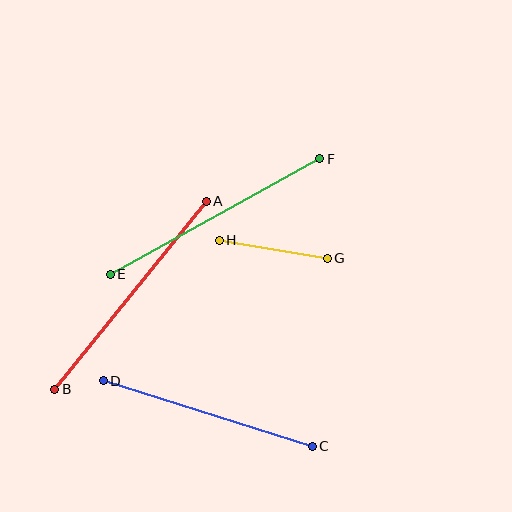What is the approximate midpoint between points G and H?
The midpoint is at approximately (273, 249) pixels.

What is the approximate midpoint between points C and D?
The midpoint is at approximately (208, 413) pixels.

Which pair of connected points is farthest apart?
Points A and B are farthest apart.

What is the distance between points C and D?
The distance is approximately 219 pixels.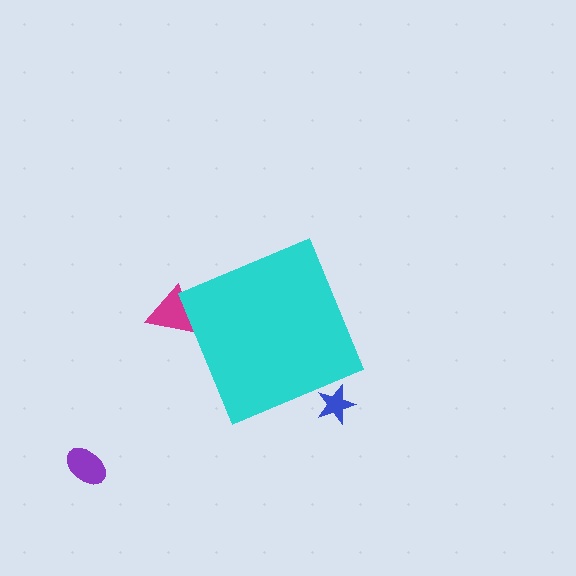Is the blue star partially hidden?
Yes, the blue star is partially hidden behind the cyan diamond.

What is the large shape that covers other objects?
A cyan diamond.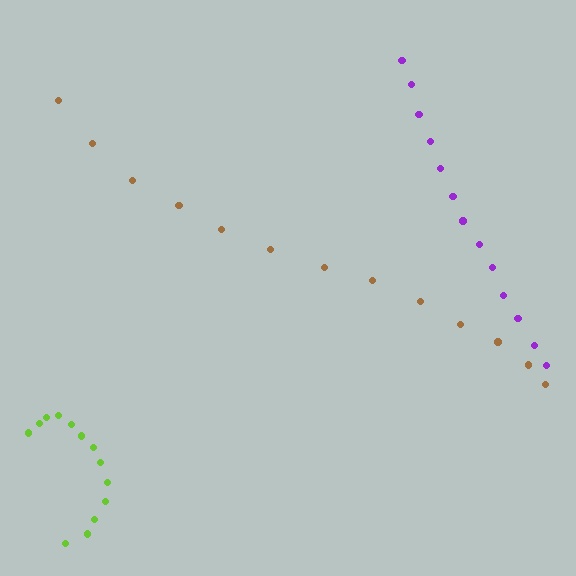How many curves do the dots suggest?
There are 3 distinct paths.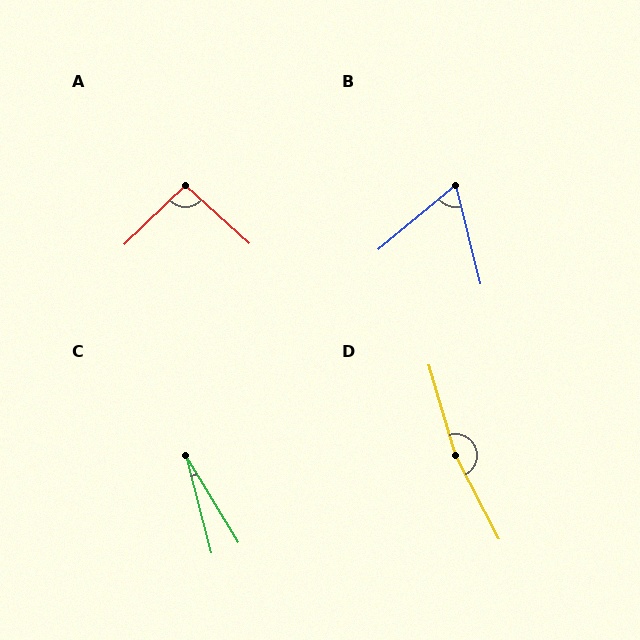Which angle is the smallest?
C, at approximately 17 degrees.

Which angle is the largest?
D, at approximately 169 degrees.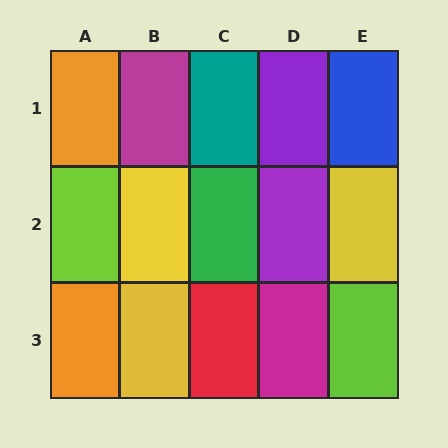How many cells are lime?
2 cells are lime.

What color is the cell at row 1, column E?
Blue.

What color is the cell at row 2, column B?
Yellow.